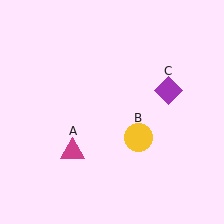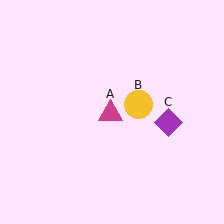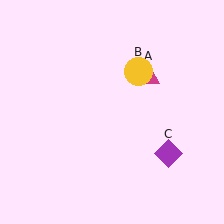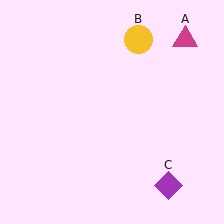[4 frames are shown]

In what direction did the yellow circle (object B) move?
The yellow circle (object B) moved up.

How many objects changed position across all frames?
3 objects changed position: magenta triangle (object A), yellow circle (object B), purple diamond (object C).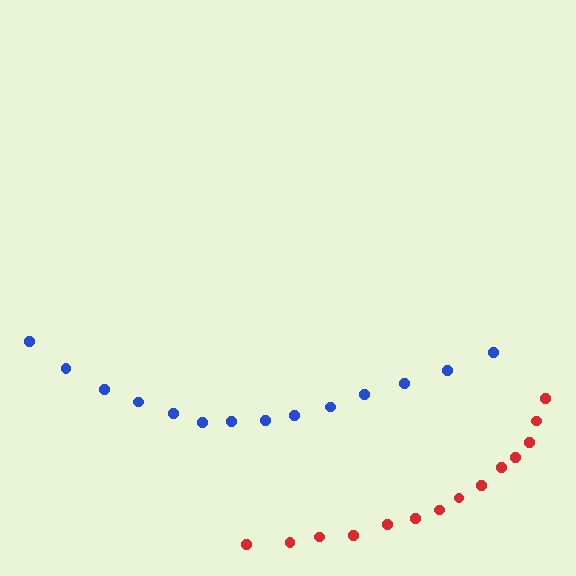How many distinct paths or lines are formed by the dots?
There are 2 distinct paths.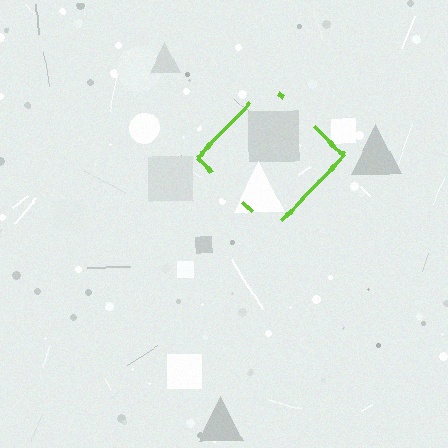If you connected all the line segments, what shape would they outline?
They would outline a diamond.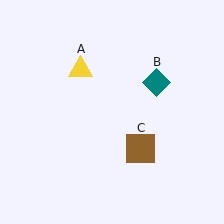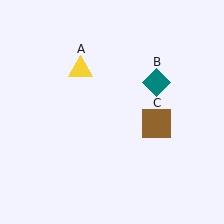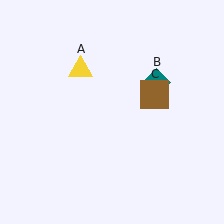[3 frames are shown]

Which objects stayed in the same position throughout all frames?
Yellow triangle (object A) and teal diamond (object B) remained stationary.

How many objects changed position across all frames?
1 object changed position: brown square (object C).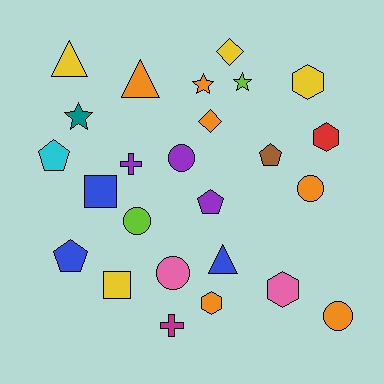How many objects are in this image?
There are 25 objects.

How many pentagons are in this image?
There are 4 pentagons.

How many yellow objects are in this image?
There are 4 yellow objects.